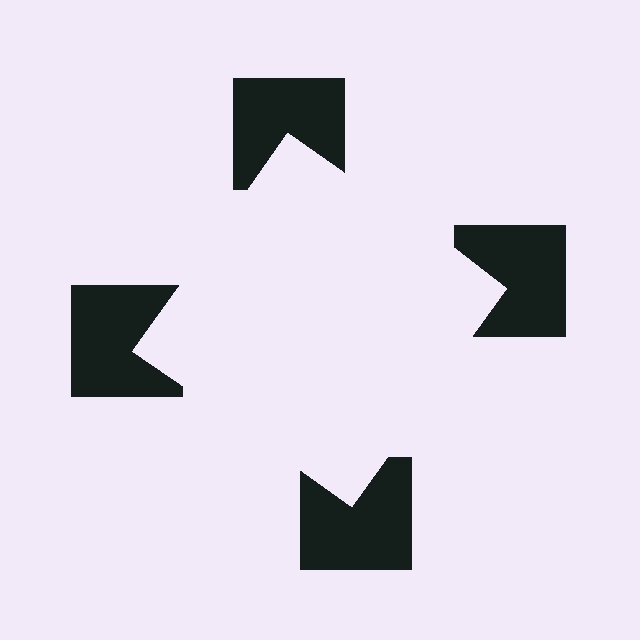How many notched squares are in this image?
There are 4 — one at each vertex of the illusory square.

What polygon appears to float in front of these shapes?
An illusory square — its edges are inferred from the aligned wedge cuts in the notched squares, not physically drawn.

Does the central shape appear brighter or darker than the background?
It typically appears slightly brighter than the background, even though no actual brightness change is drawn.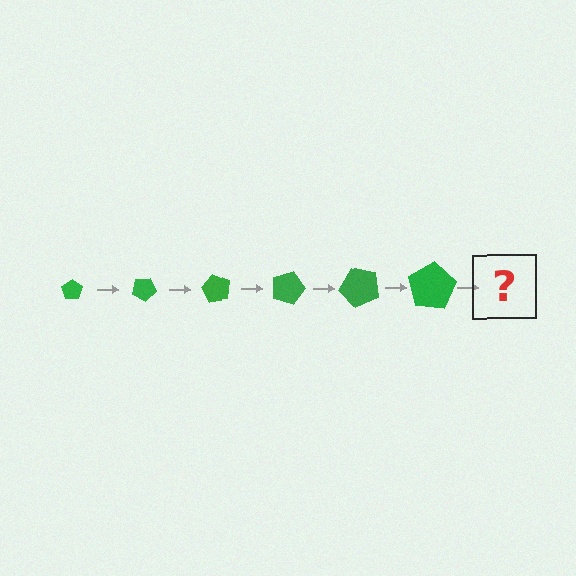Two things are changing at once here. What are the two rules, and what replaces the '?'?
The two rules are that the pentagon grows larger each step and it rotates 30 degrees each step. The '?' should be a pentagon, larger than the previous one and rotated 180 degrees from the start.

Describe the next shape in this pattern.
It should be a pentagon, larger than the previous one and rotated 180 degrees from the start.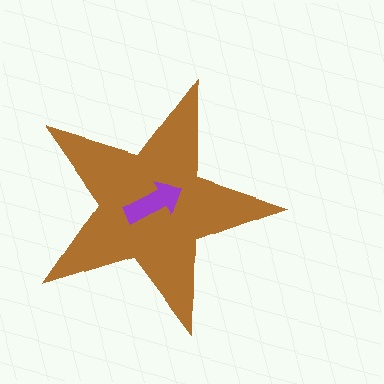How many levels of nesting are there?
2.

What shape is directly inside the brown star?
The purple arrow.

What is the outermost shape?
The brown star.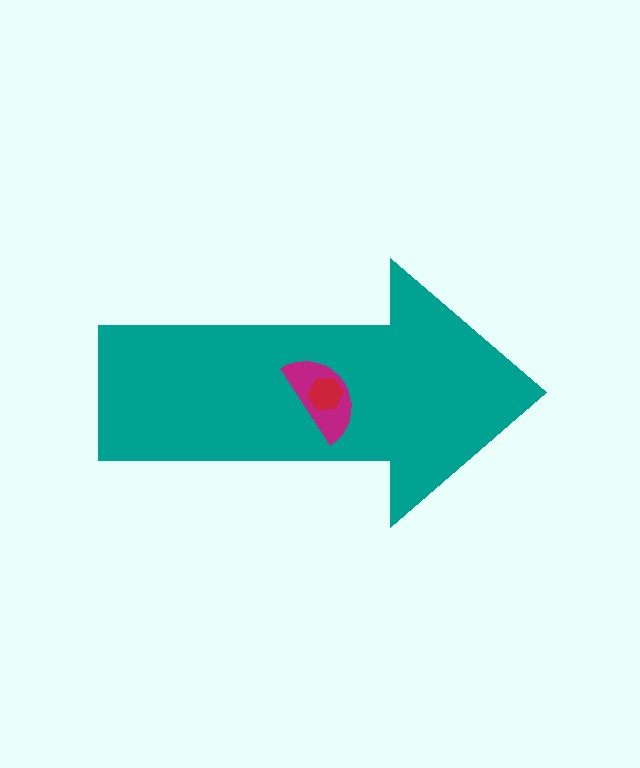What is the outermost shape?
The teal arrow.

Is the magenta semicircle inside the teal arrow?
Yes.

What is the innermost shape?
The red hexagon.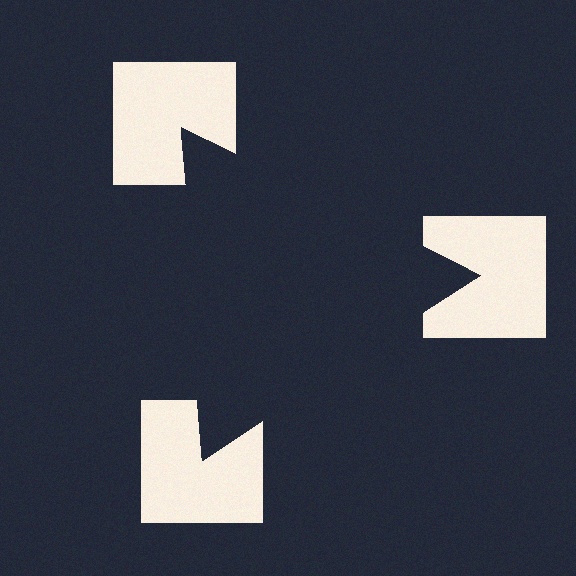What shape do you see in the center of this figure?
An illusory triangle — its edges are inferred from the aligned wedge cuts in the notched squares, not physically drawn.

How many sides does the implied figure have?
3 sides.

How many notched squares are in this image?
There are 3 — one at each vertex of the illusory triangle.